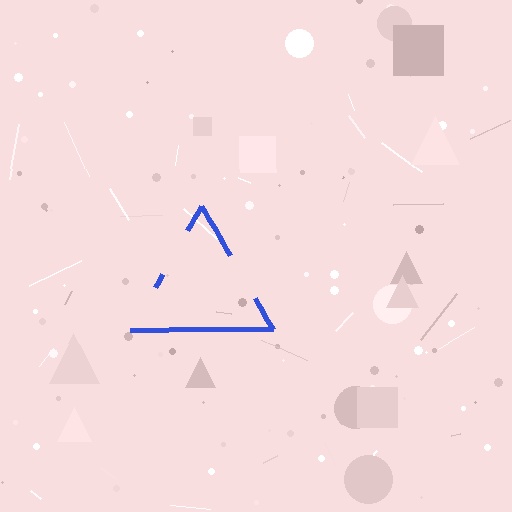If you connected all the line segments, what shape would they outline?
They would outline a triangle.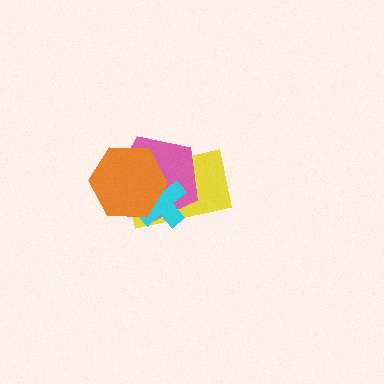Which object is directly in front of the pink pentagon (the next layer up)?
The cyan cross is directly in front of the pink pentagon.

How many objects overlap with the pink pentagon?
3 objects overlap with the pink pentagon.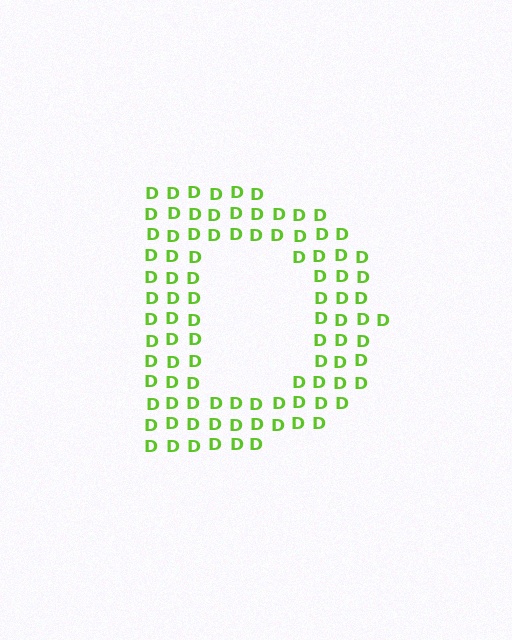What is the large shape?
The large shape is the letter D.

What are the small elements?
The small elements are letter D's.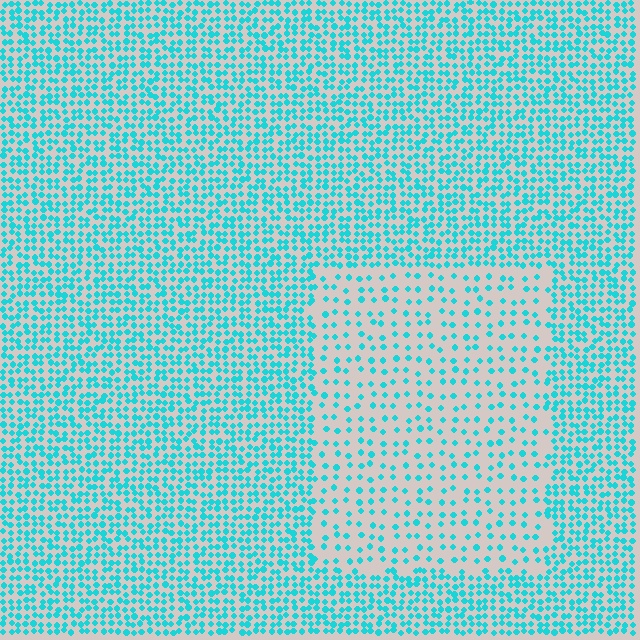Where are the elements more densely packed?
The elements are more densely packed outside the rectangle boundary.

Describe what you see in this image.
The image contains small cyan elements arranged at two different densities. A rectangle-shaped region is visible where the elements are less densely packed than the surrounding area.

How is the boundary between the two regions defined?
The boundary is defined by a change in element density (approximately 2.4x ratio). All elements are the same color, size, and shape.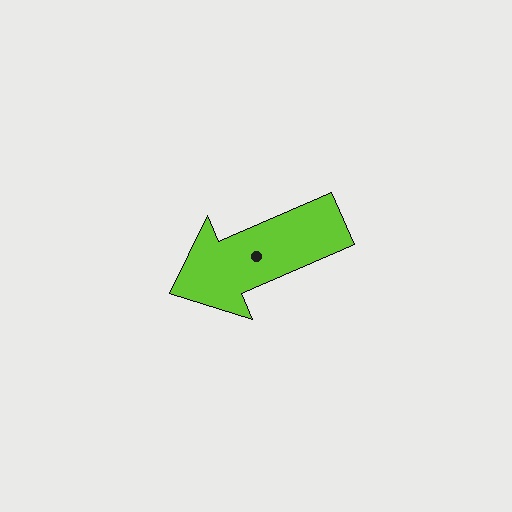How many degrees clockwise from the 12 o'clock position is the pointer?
Approximately 247 degrees.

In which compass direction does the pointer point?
Southwest.